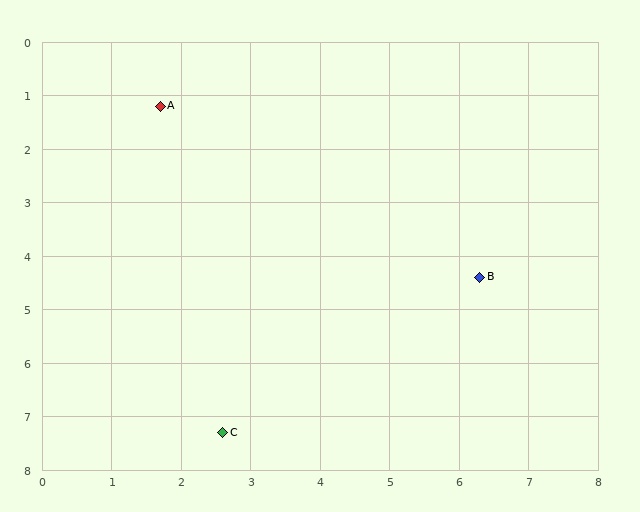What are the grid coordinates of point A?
Point A is at approximately (1.7, 1.2).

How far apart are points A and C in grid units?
Points A and C are about 6.2 grid units apart.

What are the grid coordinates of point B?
Point B is at approximately (6.3, 4.4).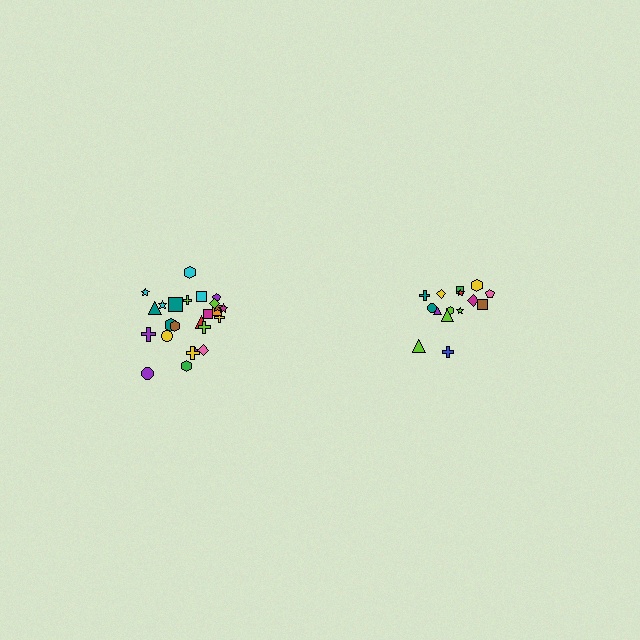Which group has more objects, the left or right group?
The left group.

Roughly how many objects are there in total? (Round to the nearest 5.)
Roughly 40 objects in total.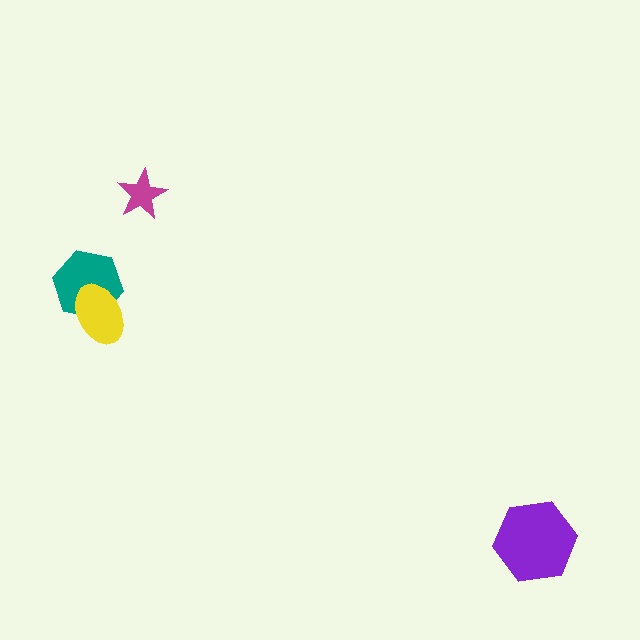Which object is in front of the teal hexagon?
The yellow ellipse is in front of the teal hexagon.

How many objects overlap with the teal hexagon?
1 object overlaps with the teal hexagon.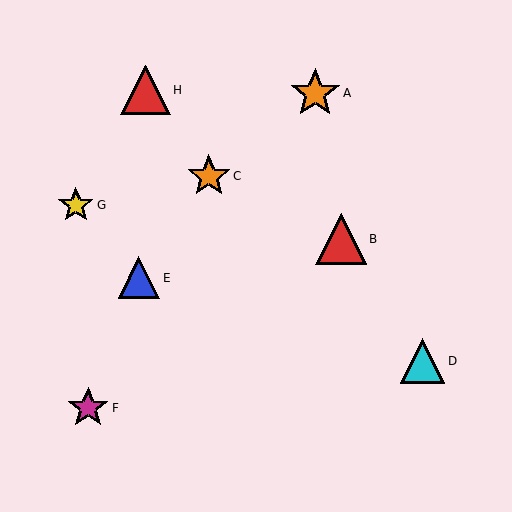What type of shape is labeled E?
Shape E is a blue triangle.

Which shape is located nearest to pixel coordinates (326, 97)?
The orange star (labeled A) at (315, 93) is nearest to that location.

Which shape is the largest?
The red triangle (labeled B) is the largest.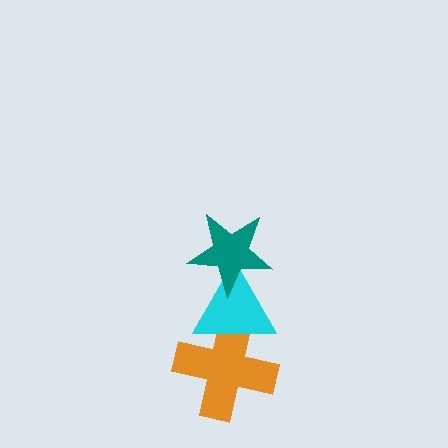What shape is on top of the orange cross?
The cyan triangle is on top of the orange cross.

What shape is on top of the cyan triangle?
The teal star is on top of the cyan triangle.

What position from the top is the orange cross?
The orange cross is 3rd from the top.